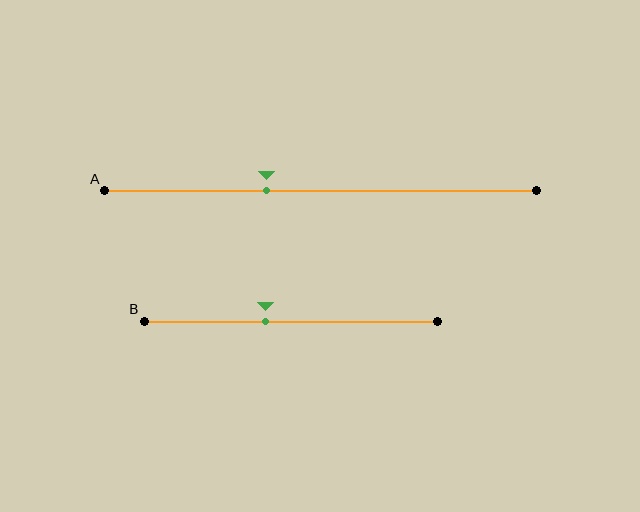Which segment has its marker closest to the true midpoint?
Segment B has its marker closest to the true midpoint.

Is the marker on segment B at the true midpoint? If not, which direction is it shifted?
No, the marker on segment B is shifted to the left by about 9% of the segment length.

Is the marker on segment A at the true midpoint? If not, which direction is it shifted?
No, the marker on segment A is shifted to the left by about 13% of the segment length.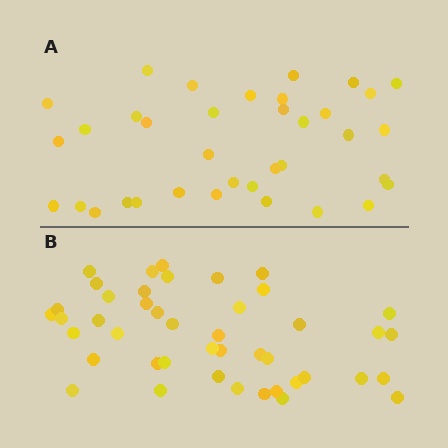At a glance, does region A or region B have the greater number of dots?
Region B (the bottom region) has more dots.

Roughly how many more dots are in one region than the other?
Region B has roughly 8 or so more dots than region A.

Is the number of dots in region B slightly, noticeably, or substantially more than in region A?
Region B has only slightly more — the two regions are fairly close. The ratio is roughly 1.2 to 1.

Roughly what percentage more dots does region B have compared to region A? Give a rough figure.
About 20% more.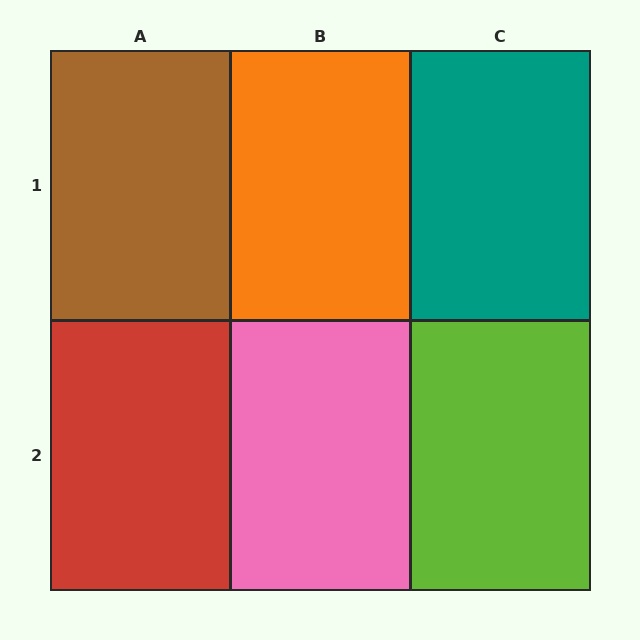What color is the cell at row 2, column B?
Pink.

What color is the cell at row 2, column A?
Red.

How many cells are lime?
1 cell is lime.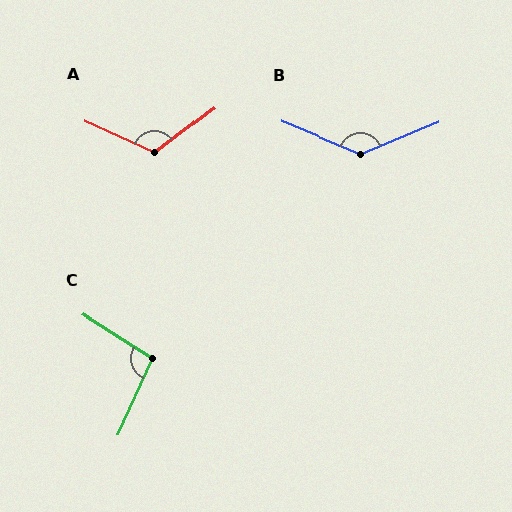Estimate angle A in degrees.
Approximately 119 degrees.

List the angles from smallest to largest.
C (98°), A (119°), B (135°).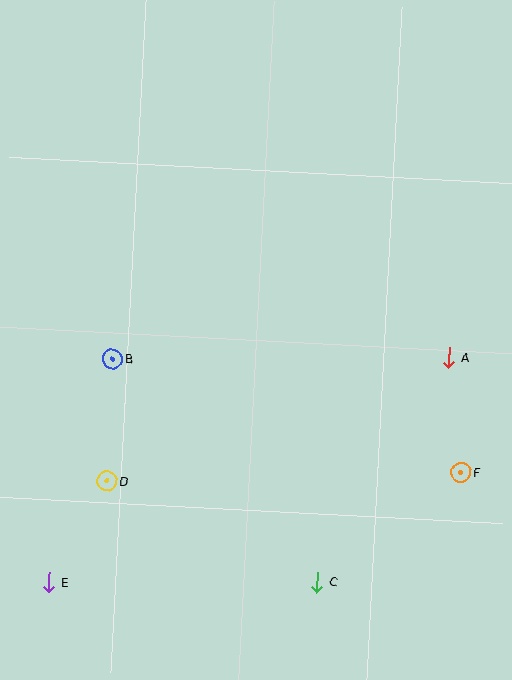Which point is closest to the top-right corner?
Point A is closest to the top-right corner.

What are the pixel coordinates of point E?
Point E is at (49, 582).